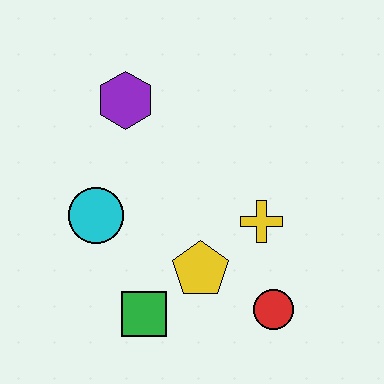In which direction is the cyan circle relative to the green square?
The cyan circle is above the green square.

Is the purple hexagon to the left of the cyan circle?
No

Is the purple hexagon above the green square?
Yes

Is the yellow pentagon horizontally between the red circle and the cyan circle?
Yes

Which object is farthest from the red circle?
The purple hexagon is farthest from the red circle.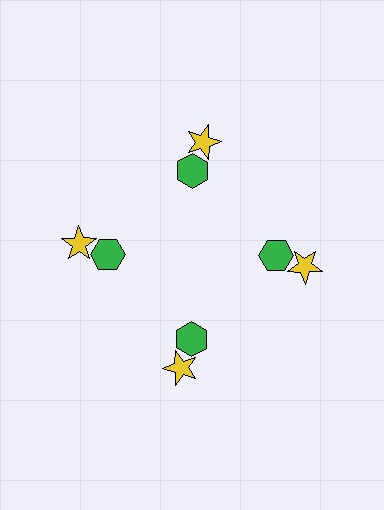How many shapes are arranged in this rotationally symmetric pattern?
There are 8 shapes, arranged in 4 groups of 2.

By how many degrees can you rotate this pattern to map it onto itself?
The pattern maps onto itself every 90 degrees of rotation.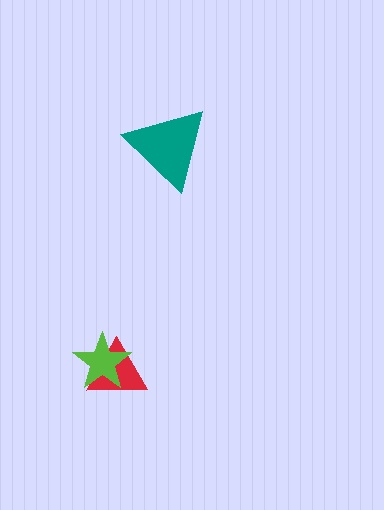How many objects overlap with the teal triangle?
0 objects overlap with the teal triangle.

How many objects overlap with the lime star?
1 object overlaps with the lime star.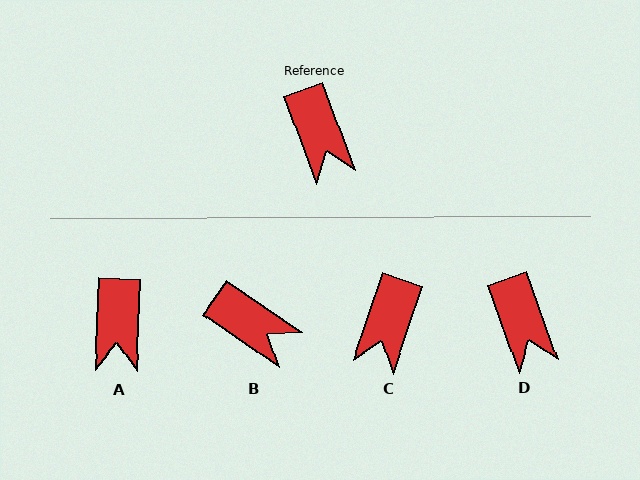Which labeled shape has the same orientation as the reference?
D.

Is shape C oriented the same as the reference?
No, it is off by about 39 degrees.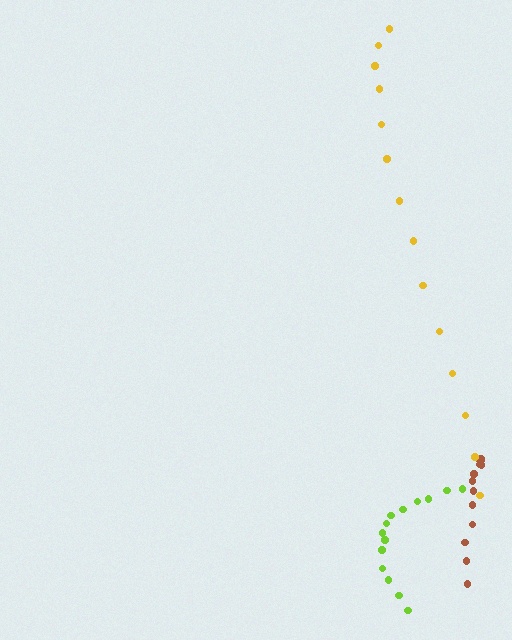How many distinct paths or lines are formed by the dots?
There are 3 distinct paths.